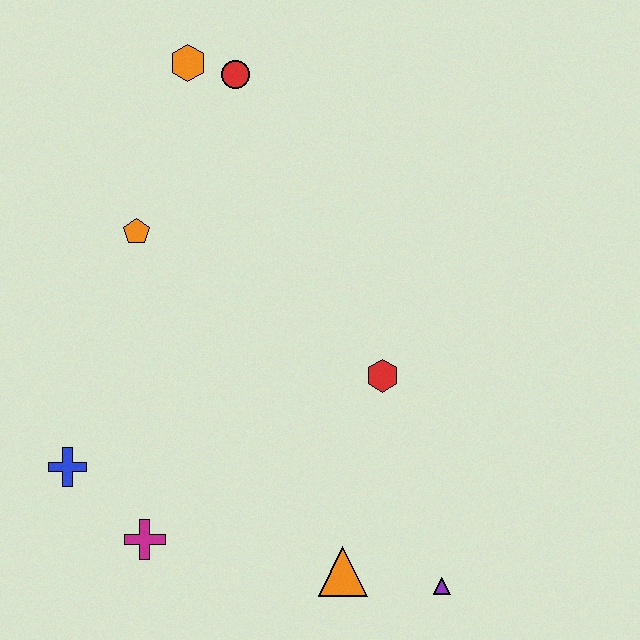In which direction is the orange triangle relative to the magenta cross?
The orange triangle is to the right of the magenta cross.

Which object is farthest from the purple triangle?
The orange hexagon is farthest from the purple triangle.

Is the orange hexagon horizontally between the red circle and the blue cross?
Yes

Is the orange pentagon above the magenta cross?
Yes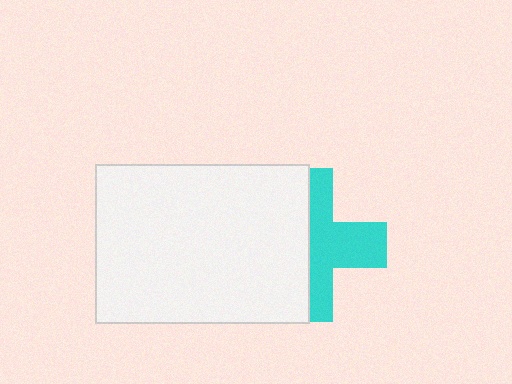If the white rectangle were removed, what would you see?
You would see the complete cyan cross.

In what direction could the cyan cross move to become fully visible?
The cyan cross could move right. That would shift it out from behind the white rectangle entirely.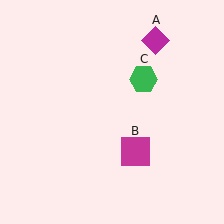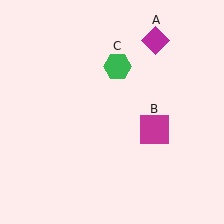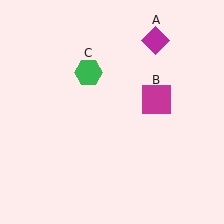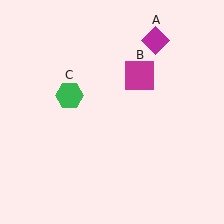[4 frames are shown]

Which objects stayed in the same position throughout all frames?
Magenta diamond (object A) remained stationary.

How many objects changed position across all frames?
2 objects changed position: magenta square (object B), green hexagon (object C).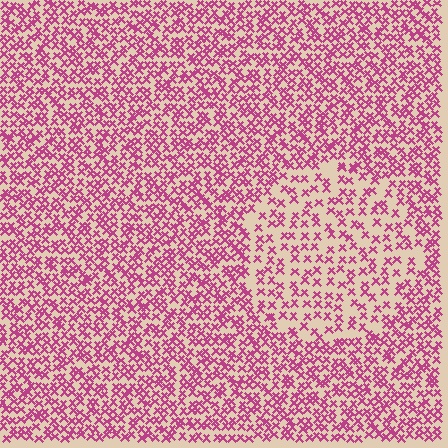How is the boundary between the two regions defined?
The boundary is defined by a change in element density (approximately 1.9x ratio). All elements are the same color, size, and shape.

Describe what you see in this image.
The image contains small magenta elements arranged at two different densities. A circle-shaped region is visible where the elements are less densely packed than the surrounding area.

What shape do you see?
I see a circle.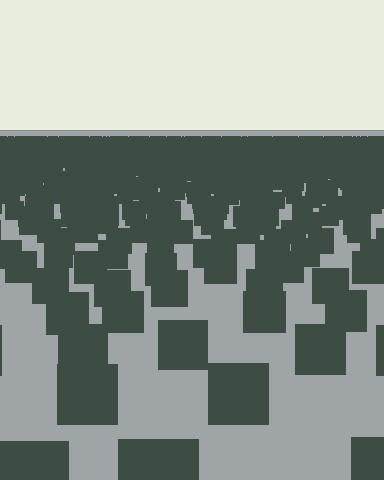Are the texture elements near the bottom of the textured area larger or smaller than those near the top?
Larger. Near the bottom, elements are closer to the viewer and appear at a bigger on-screen size.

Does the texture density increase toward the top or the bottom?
Density increases toward the top.